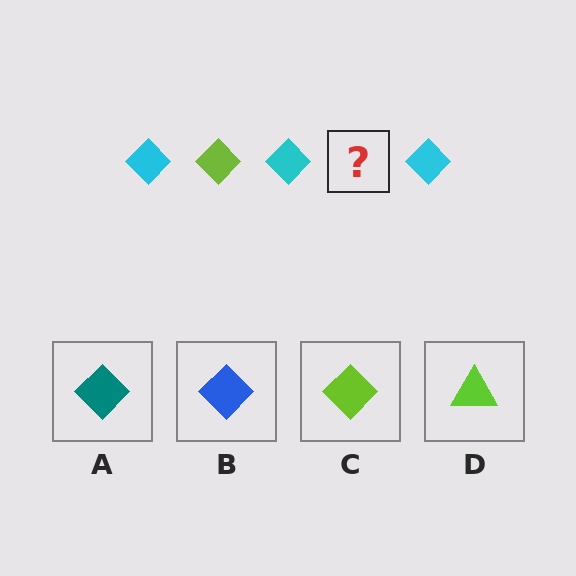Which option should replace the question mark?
Option C.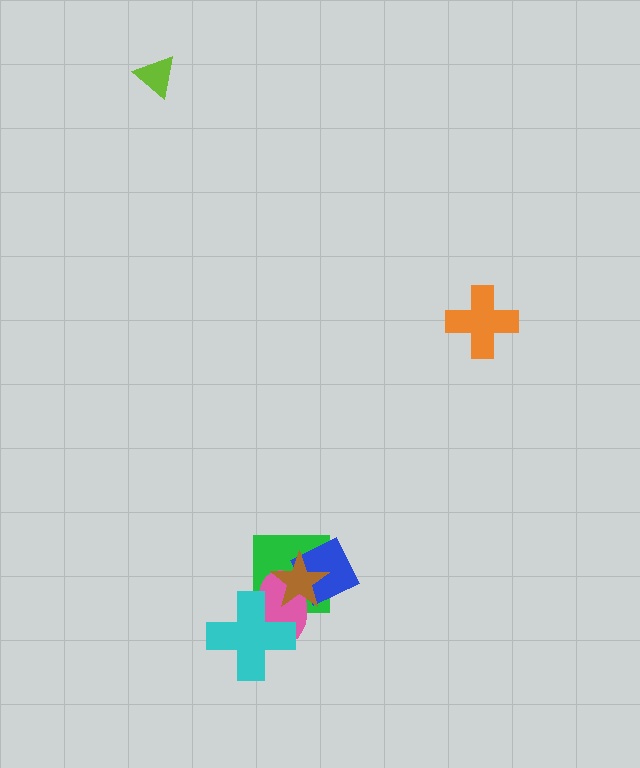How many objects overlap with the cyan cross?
2 objects overlap with the cyan cross.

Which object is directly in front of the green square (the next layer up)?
The blue diamond is directly in front of the green square.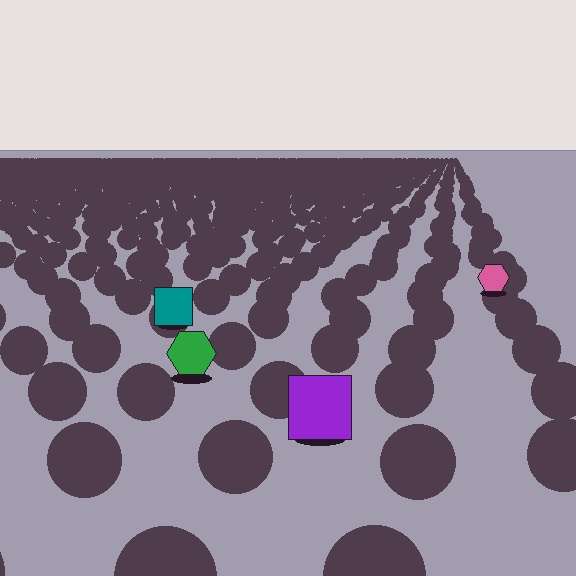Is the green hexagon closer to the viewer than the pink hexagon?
Yes. The green hexagon is closer — you can tell from the texture gradient: the ground texture is coarser near it.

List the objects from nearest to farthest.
From nearest to farthest: the purple square, the green hexagon, the teal square, the pink hexagon.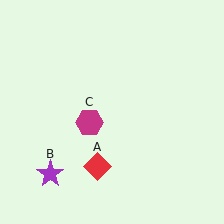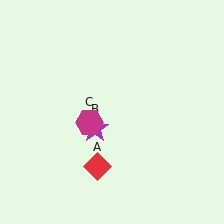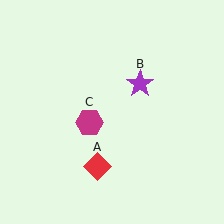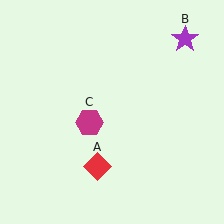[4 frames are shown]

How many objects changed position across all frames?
1 object changed position: purple star (object B).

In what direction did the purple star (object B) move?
The purple star (object B) moved up and to the right.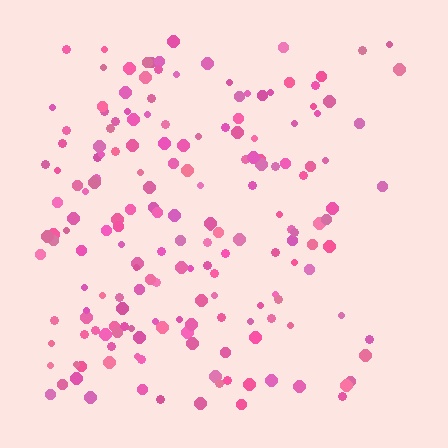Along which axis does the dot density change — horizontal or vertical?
Horizontal.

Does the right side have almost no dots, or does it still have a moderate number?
Still a moderate number, just noticeably fewer than the left.